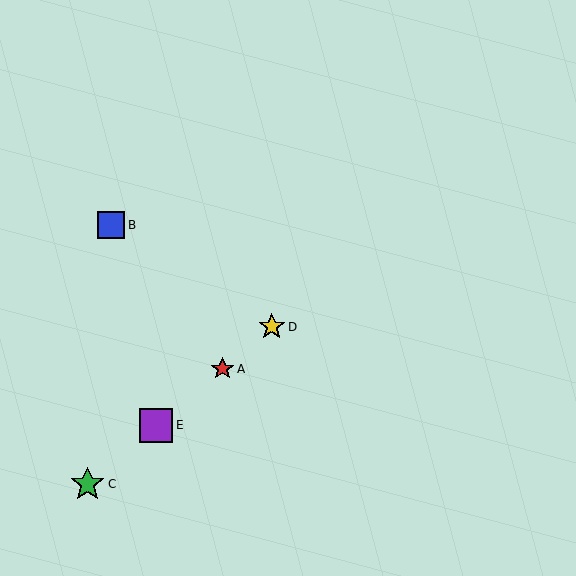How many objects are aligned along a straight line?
4 objects (A, C, D, E) are aligned along a straight line.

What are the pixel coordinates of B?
Object B is at (111, 225).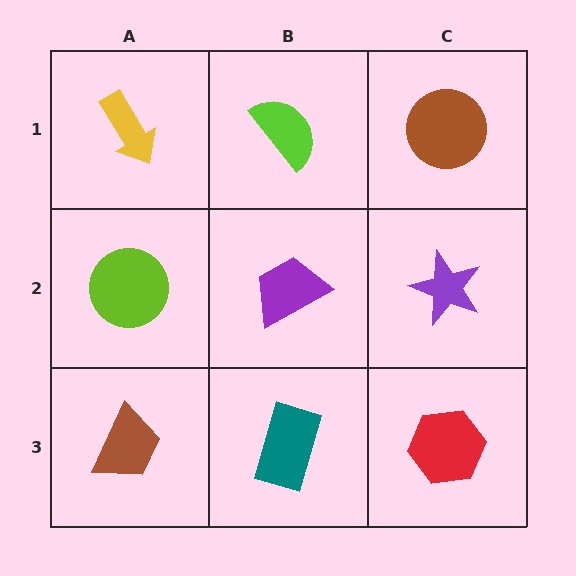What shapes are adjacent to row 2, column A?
A yellow arrow (row 1, column A), a brown trapezoid (row 3, column A), a purple trapezoid (row 2, column B).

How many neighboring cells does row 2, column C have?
3.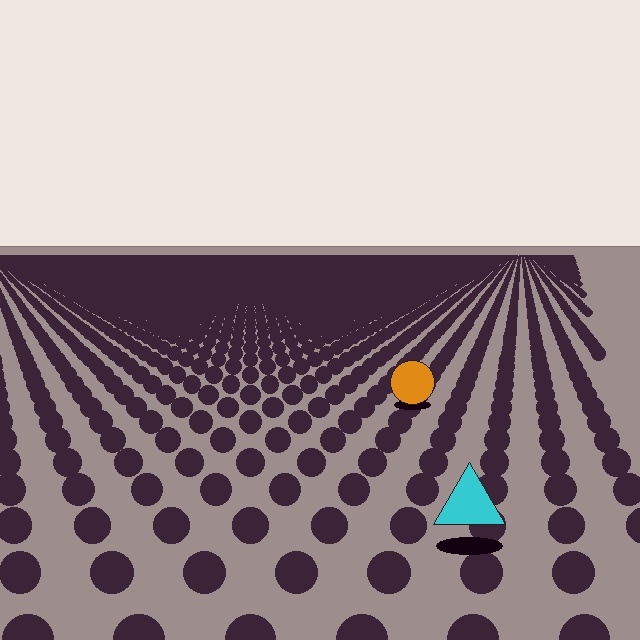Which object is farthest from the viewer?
The orange circle is farthest from the viewer. It appears smaller and the ground texture around it is denser.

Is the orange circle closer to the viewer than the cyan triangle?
No. The cyan triangle is closer — you can tell from the texture gradient: the ground texture is coarser near it.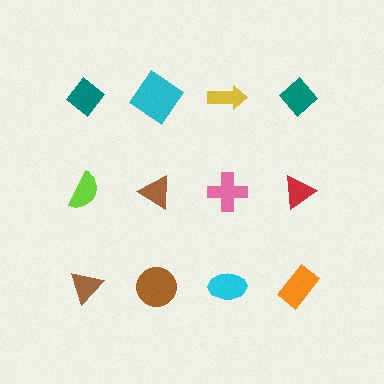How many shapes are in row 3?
4 shapes.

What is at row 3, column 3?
A cyan ellipse.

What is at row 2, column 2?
A brown triangle.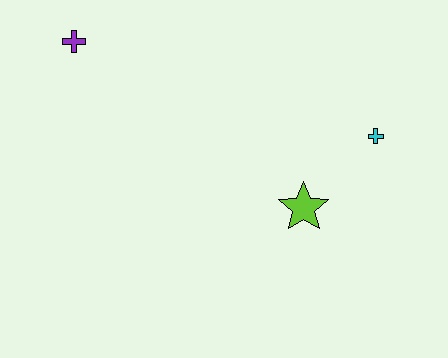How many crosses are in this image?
There are 2 crosses.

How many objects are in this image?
There are 3 objects.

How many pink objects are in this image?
There are no pink objects.